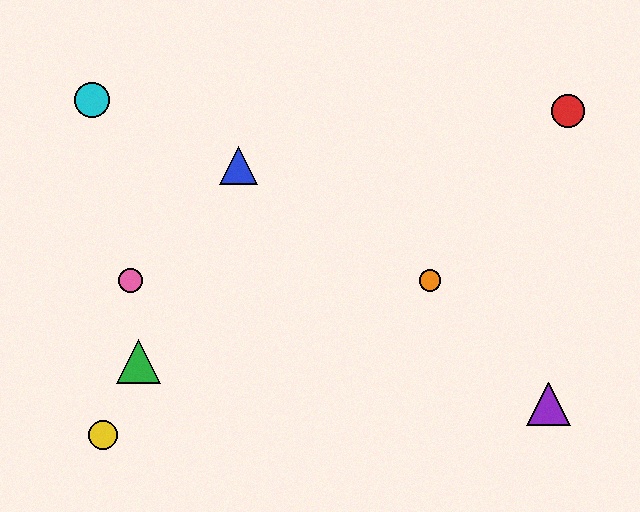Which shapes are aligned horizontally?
The orange circle, the pink circle are aligned horizontally.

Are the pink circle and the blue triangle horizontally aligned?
No, the pink circle is at y≈280 and the blue triangle is at y≈166.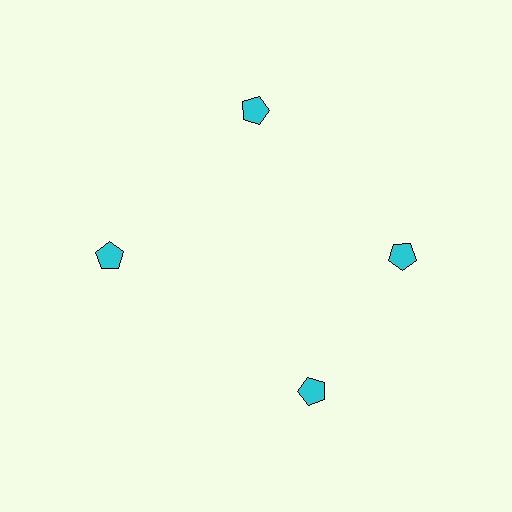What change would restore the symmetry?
The symmetry would be restored by rotating it back into even spacing with its neighbors so that all 4 pentagons sit at equal angles and equal distance from the center.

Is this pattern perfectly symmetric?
No. The 4 cyan pentagons are arranged in a ring, but one element near the 6 o'clock position is rotated out of alignment along the ring, breaking the 4-fold rotational symmetry.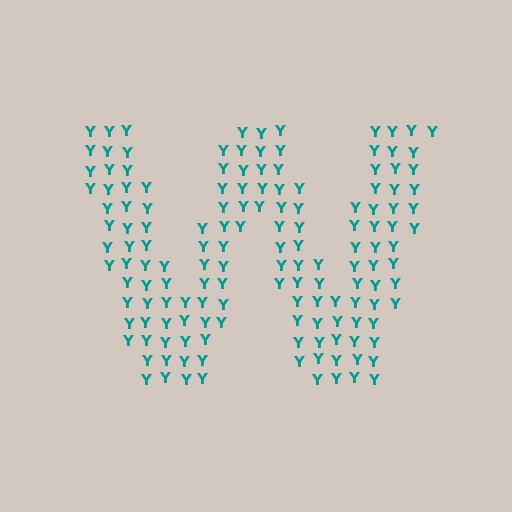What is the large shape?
The large shape is the letter W.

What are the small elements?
The small elements are letter Y's.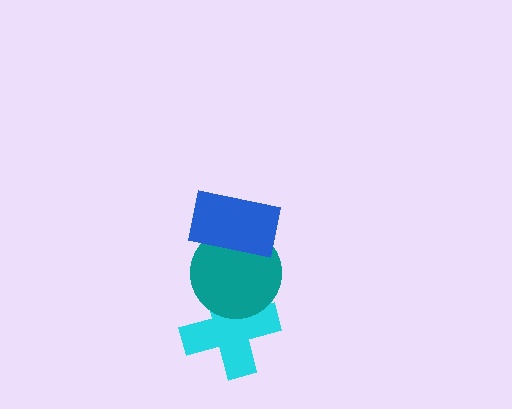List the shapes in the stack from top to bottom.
From top to bottom: the blue rectangle, the teal circle, the cyan cross.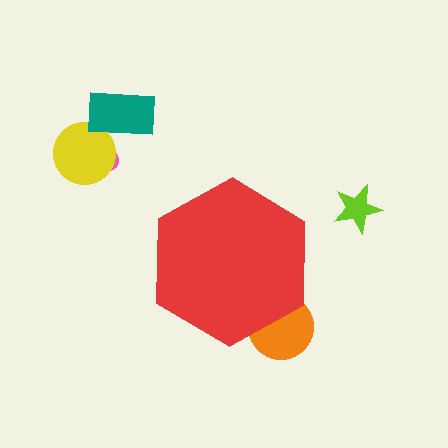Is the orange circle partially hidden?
Yes, the orange circle is partially hidden behind the red hexagon.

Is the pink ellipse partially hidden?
No, the pink ellipse is fully visible.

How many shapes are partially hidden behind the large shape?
1 shape is partially hidden.